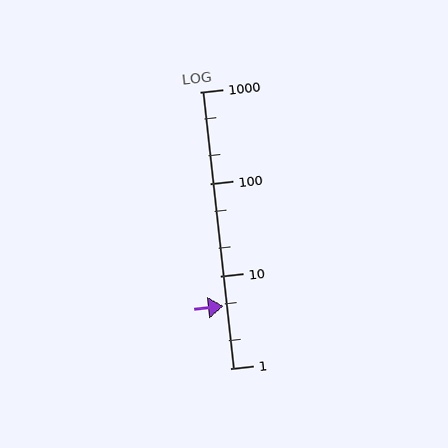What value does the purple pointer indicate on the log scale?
The pointer indicates approximately 4.7.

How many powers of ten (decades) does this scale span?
The scale spans 3 decades, from 1 to 1000.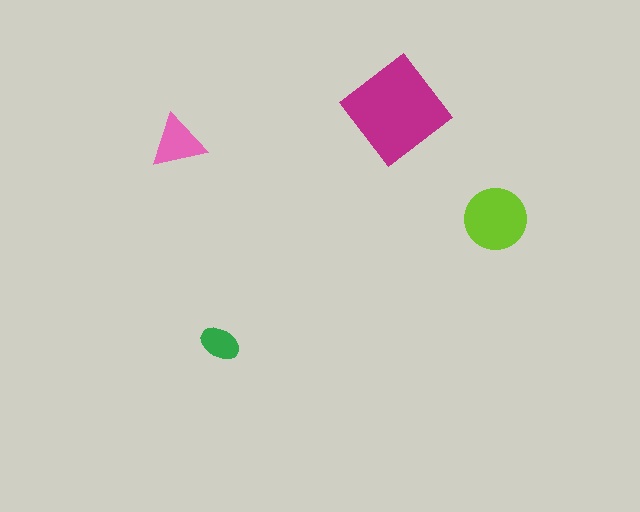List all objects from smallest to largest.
The green ellipse, the pink triangle, the lime circle, the magenta diamond.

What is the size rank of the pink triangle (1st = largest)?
3rd.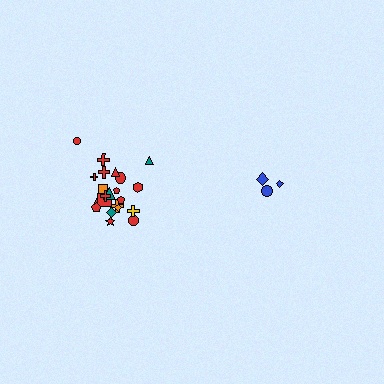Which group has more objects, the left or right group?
The left group.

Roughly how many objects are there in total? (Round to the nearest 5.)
Roughly 25 objects in total.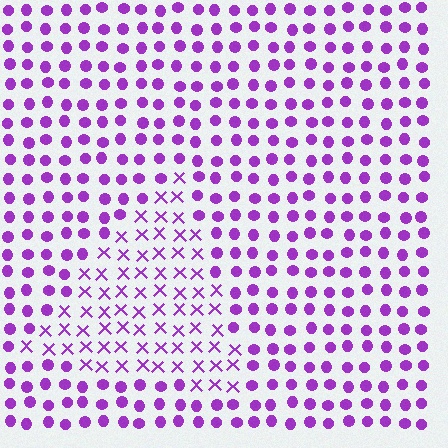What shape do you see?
I see a triangle.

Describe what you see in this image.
The image is filled with small purple elements arranged in a uniform grid. A triangle-shaped region contains X marks, while the surrounding area contains circles. The boundary is defined purely by the change in element shape.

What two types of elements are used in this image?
The image uses X marks inside the triangle region and circles outside it.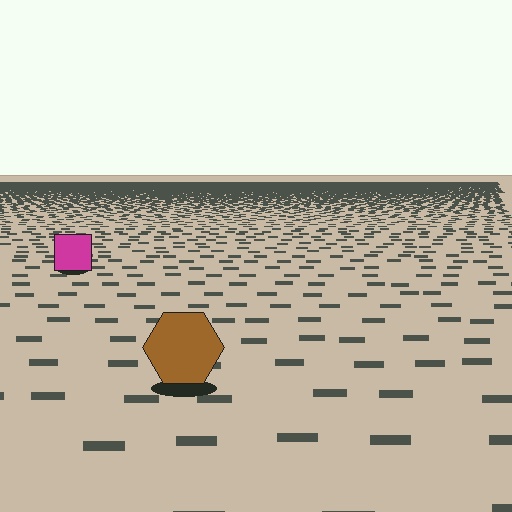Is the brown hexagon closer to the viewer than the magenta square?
Yes. The brown hexagon is closer — you can tell from the texture gradient: the ground texture is coarser near it.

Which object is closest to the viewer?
The brown hexagon is closest. The texture marks near it are larger and more spread out.